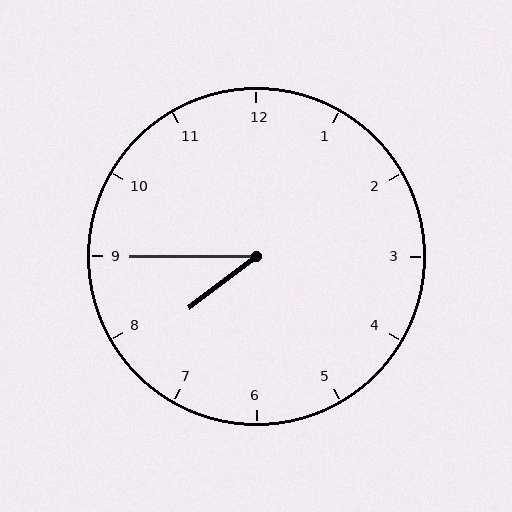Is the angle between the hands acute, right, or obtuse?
It is acute.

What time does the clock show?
7:45.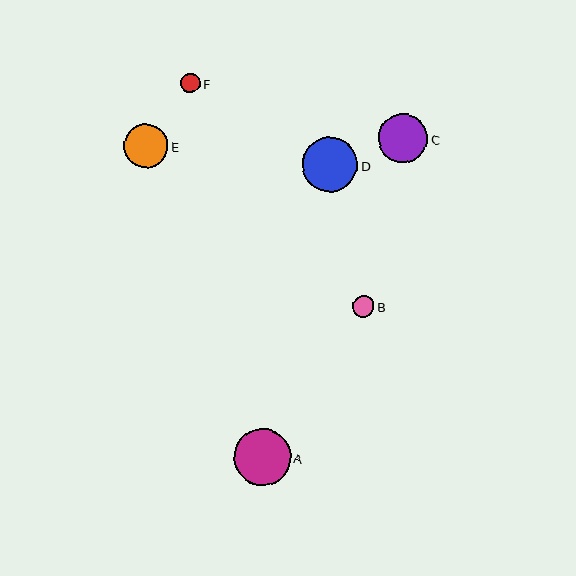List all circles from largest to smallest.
From largest to smallest: A, D, C, E, B, F.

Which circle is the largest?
Circle A is the largest with a size of approximately 57 pixels.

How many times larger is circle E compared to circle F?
Circle E is approximately 2.2 times the size of circle F.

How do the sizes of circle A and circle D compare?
Circle A and circle D are approximately the same size.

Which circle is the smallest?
Circle F is the smallest with a size of approximately 20 pixels.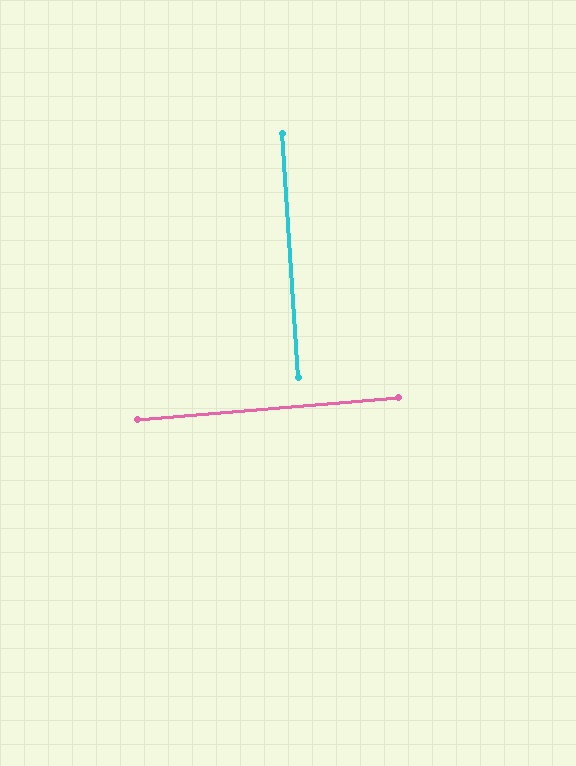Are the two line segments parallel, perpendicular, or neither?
Perpendicular — they meet at approximately 89°.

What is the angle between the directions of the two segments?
Approximately 89 degrees.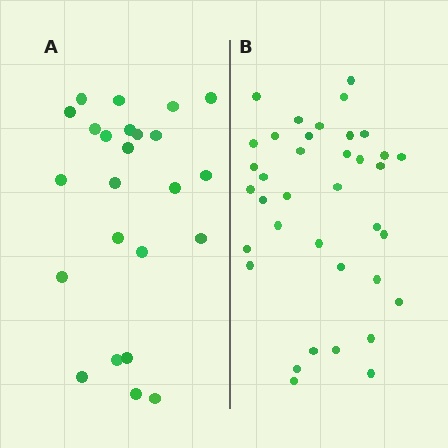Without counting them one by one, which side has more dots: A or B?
Region B (the right region) has more dots.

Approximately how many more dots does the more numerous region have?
Region B has approximately 15 more dots than region A.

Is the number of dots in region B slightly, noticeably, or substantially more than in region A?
Region B has substantially more. The ratio is roughly 1.5 to 1.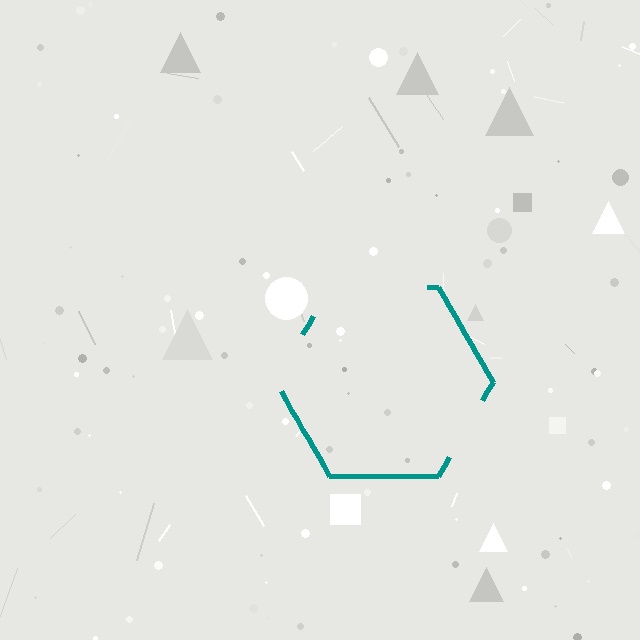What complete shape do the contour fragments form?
The contour fragments form a hexagon.